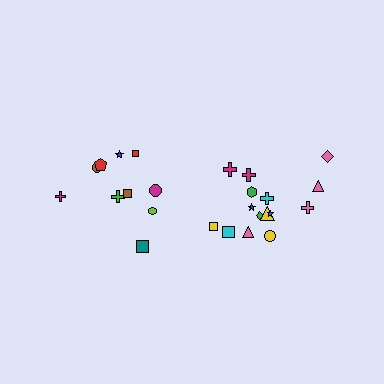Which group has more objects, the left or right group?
The right group.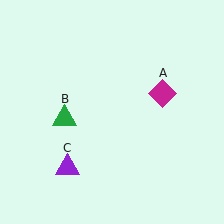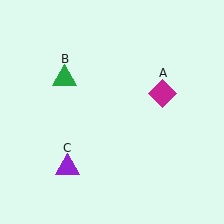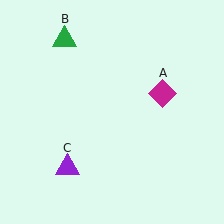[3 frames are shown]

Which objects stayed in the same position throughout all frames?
Magenta diamond (object A) and purple triangle (object C) remained stationary.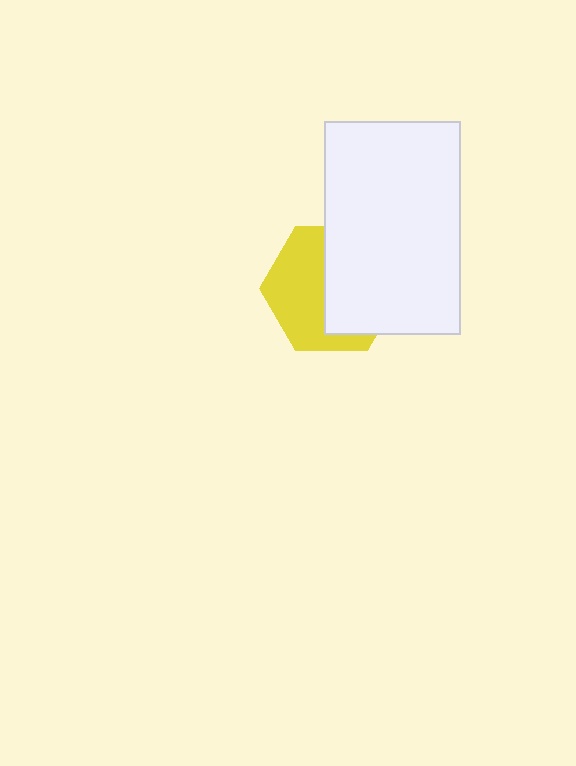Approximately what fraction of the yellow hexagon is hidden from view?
Roughly 52% of the yellow hexagon is hidden behind the white rectangle.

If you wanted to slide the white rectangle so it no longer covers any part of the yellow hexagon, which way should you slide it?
Slide it right — that is the most direct way to separate the two shapes.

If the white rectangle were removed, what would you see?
You would see the complete yellow hexagon.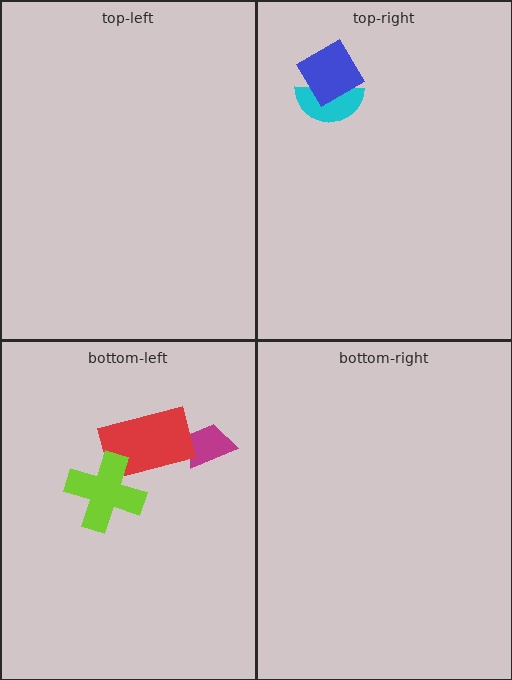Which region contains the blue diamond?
The top-right region.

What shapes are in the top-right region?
The cyan semicircle, the blue diamond.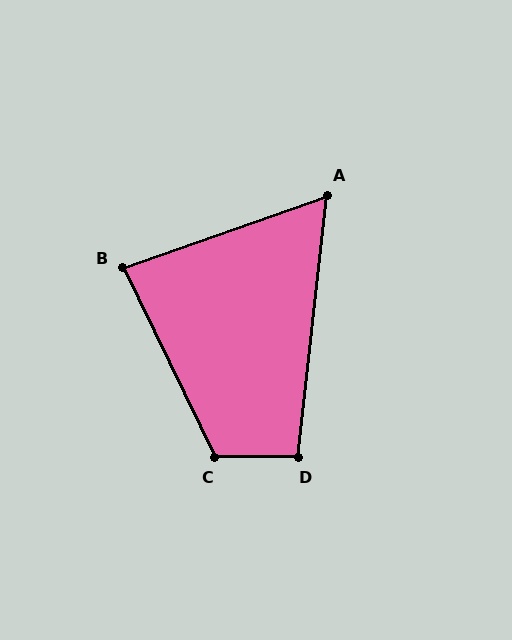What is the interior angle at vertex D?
Approximately 96 degrees (obtuse).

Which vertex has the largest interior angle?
C, at approximately 116 degrees.